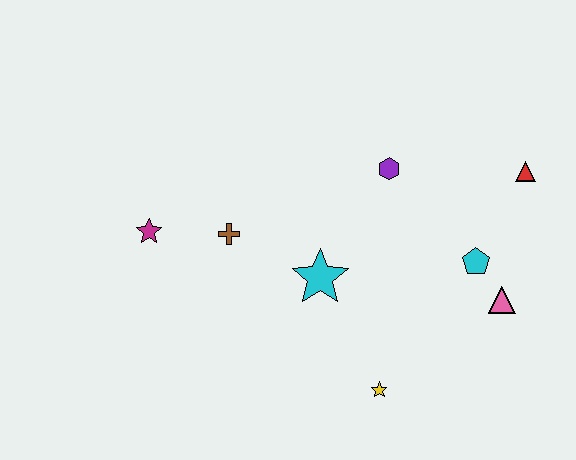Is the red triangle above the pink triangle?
Yes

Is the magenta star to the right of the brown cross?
No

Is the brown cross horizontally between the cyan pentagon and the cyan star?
No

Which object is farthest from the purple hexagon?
The magenta star is farthest from the purple hexagon.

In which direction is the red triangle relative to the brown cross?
The red triangle is to the right of the brown cross.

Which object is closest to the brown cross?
The magenta star is closest to the brown cross.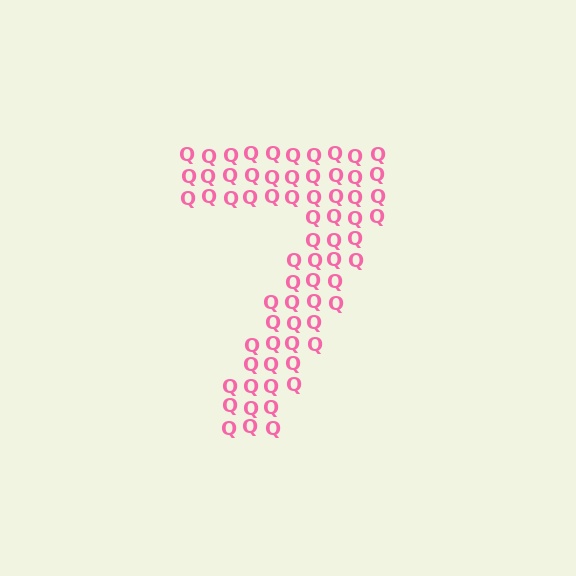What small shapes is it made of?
It is made of small letter Q's.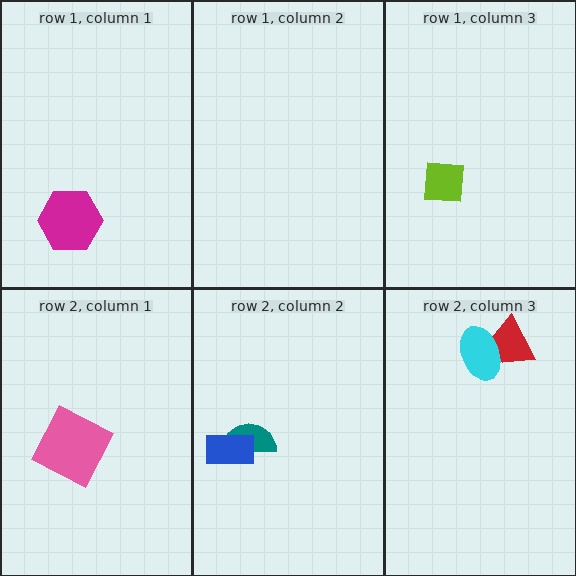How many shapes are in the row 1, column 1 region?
1.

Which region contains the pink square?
The row 2, column 1 region.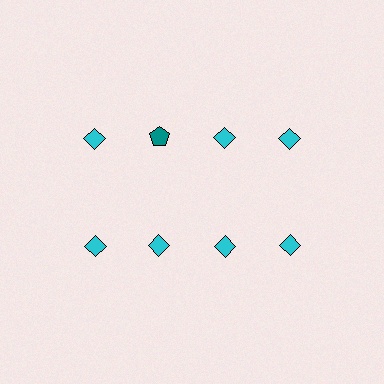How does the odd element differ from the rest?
It differs in both color (teal instead of cyan) and shape (pentagon instead of diamond).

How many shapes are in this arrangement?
There are 8 shapes arranged in a grid pattern.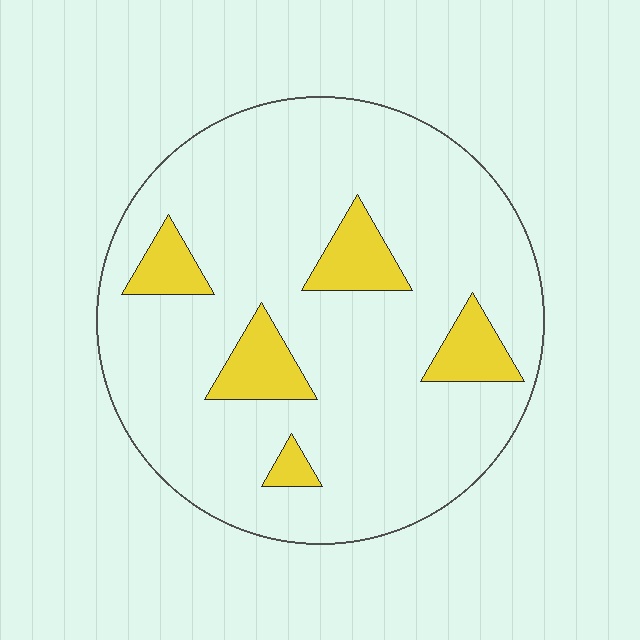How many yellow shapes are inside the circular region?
5.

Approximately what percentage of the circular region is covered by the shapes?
Approximately 15%.